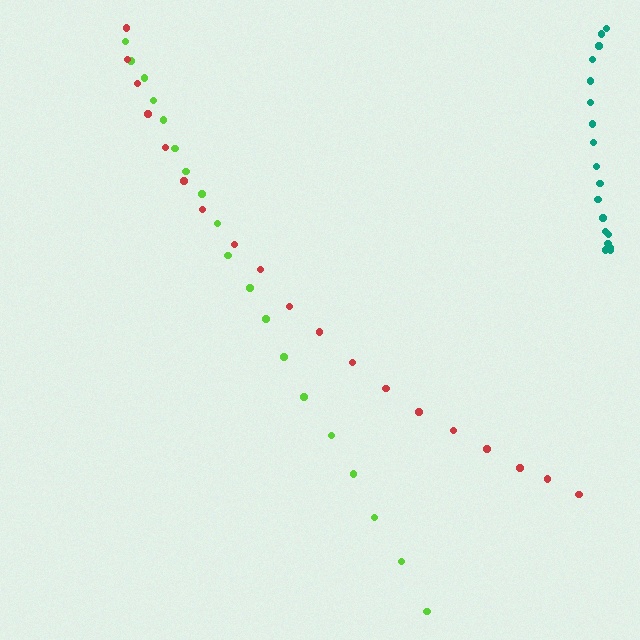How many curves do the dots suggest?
There are 3 distinct paths.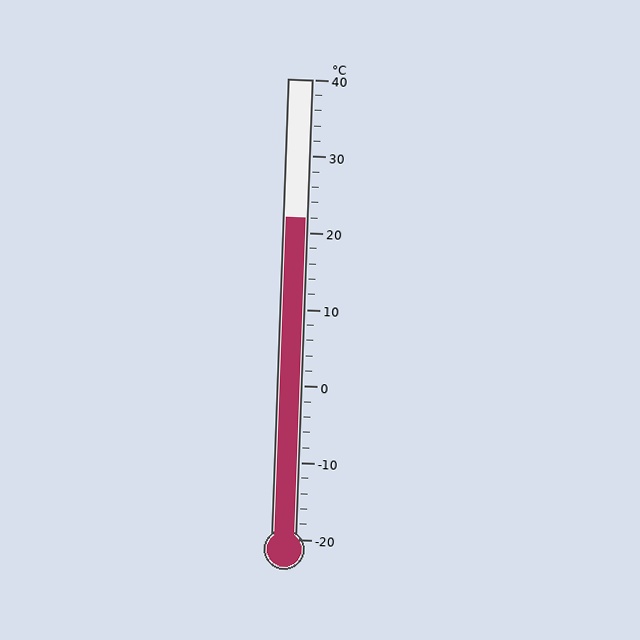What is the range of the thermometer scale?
The thermometer scale ranges from -20°C to 40°C.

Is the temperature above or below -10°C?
The temperature is above -10°C.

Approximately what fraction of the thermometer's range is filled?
The thermometer is filled to approximately 70% of its range.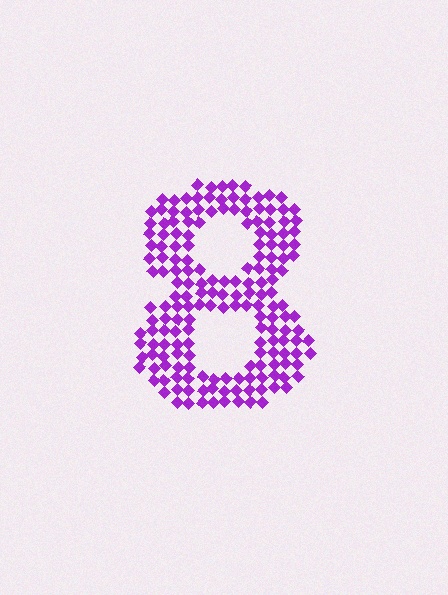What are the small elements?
The small elements are diamonds.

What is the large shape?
The large shape is the digit 8.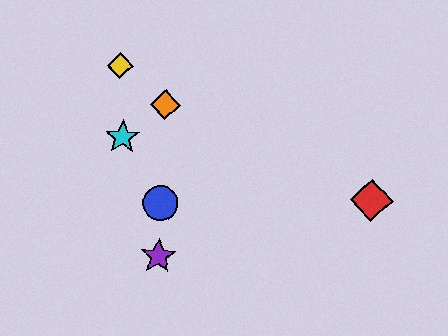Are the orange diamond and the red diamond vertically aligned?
No, the orange diamond is at x≈165 and the red diamond is at x≈372.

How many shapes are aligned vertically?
4 shapes (the blue circle, the green star, the purple star, the orange diamond) are aligned vertically.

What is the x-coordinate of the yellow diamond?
The yellow diamond is at x≈120.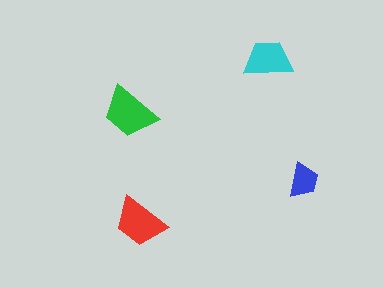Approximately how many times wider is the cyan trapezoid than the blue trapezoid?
About 1.5 times wider.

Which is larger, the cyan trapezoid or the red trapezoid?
The red one.